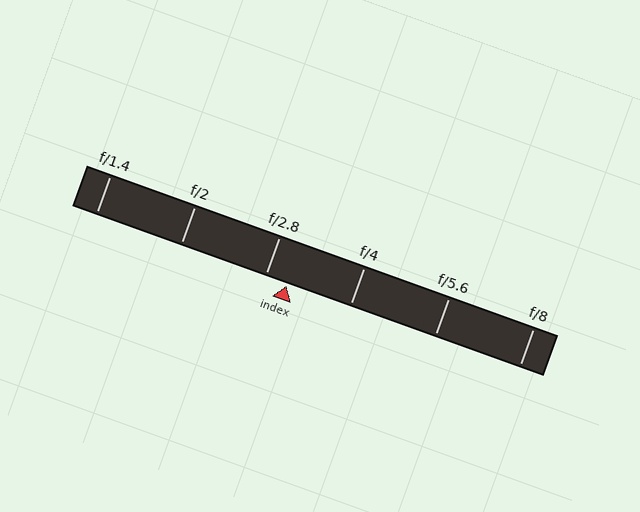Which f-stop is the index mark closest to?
The index mark is closest to f/2.8.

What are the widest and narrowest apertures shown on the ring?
The widest aperture shown is f/1.4 and the narrowest is f/8.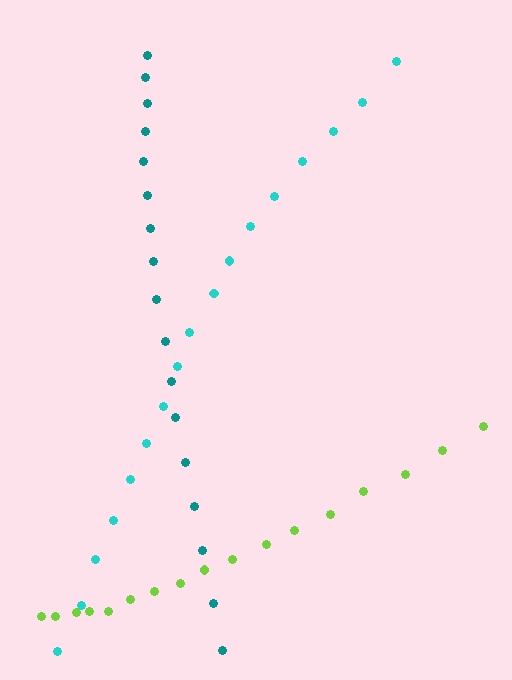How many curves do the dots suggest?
There are 3 distinct paths.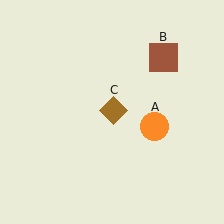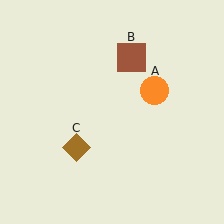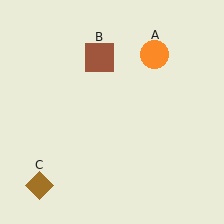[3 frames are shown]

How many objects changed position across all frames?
3 objects changed position: orange circle (object A), brown square (object B), brown diamond (object C).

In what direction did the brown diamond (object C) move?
The brown diamond (object C) moved down and to the left.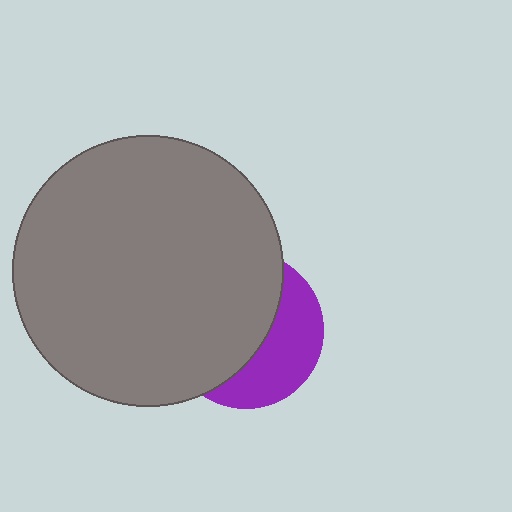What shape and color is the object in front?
The object in front is a gray circle.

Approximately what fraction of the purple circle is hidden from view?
Roughly 61% of the purple circle is hidden behind the gray circle.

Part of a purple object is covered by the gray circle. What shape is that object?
It is a circle.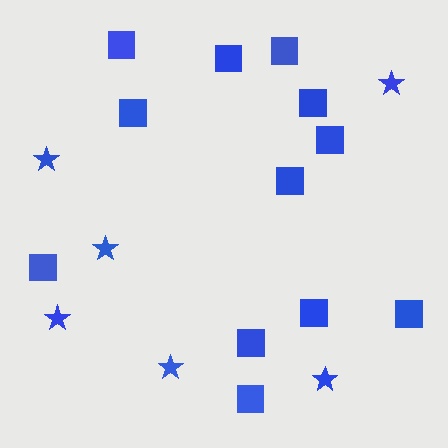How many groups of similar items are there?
There are 2 groups: one group of stars (6) and one group of squares (12).